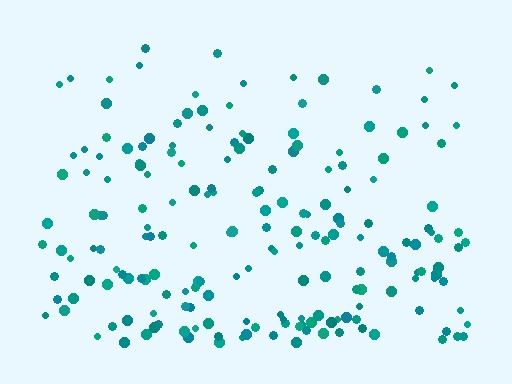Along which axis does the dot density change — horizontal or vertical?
Vertical.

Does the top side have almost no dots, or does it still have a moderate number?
Still a moderate number, just noticeably fewer than the bottom.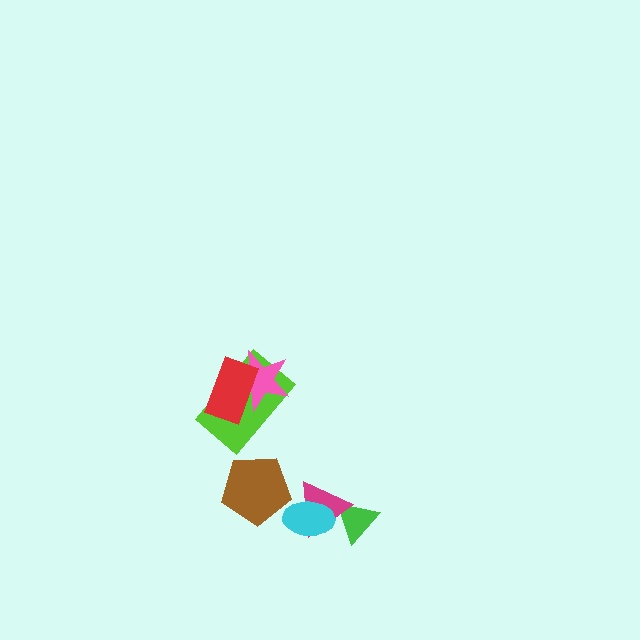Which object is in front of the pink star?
The red rectangle is in front of the pink star.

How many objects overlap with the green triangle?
1 object overlaps with the green triangle.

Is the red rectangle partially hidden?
No, no other shape covers it.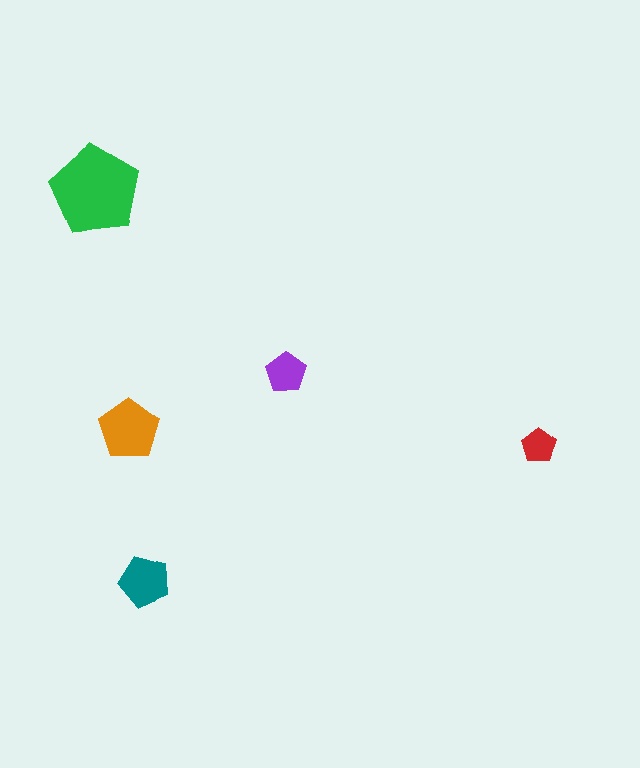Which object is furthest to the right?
The red pentagon is rightmost.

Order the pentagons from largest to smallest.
the green one, the orange one, the teal one, the purple one, the red one.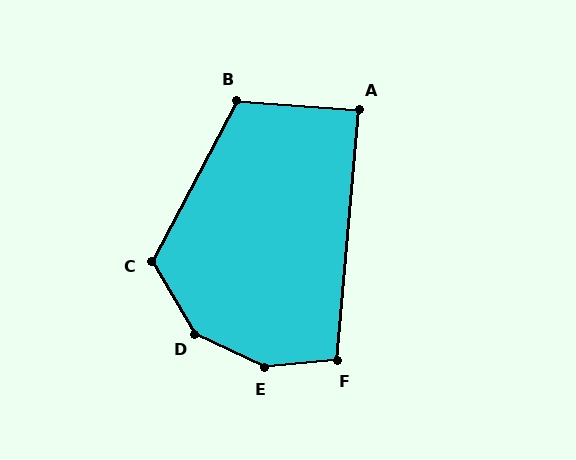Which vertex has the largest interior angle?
E, at approximately 149 degrees.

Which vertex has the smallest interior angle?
A, at approximately 89 degrees.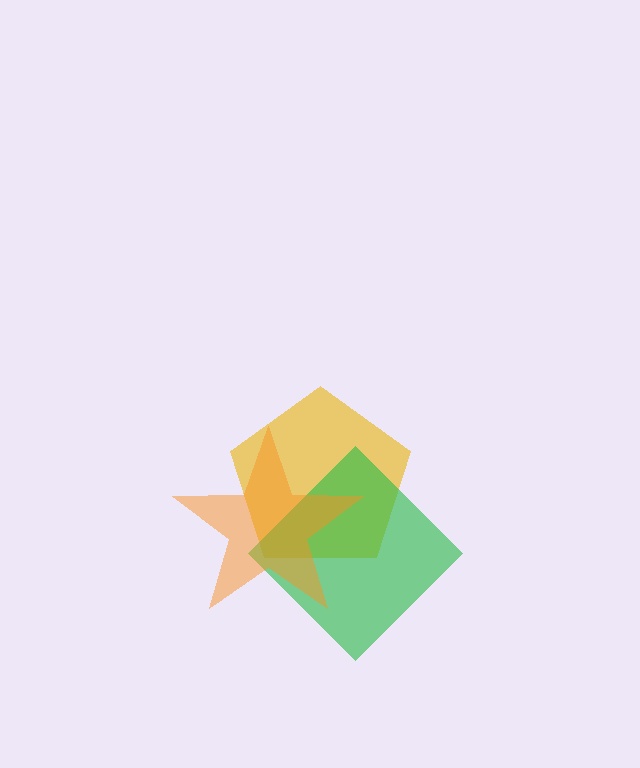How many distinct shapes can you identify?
There are 3 distinct shapes: a yellow pentagon, a green diamond, an orange star.